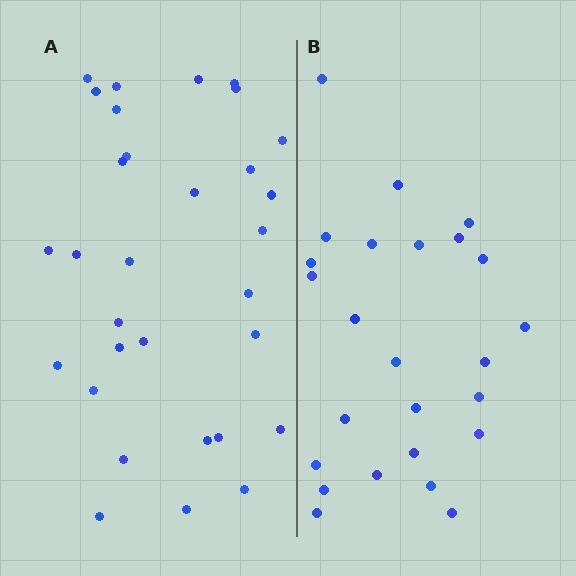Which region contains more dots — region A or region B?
Region A (the left region) has more dots.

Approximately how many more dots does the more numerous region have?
Region A has about 6 more dots than region B.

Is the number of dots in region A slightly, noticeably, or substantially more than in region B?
Region A has only slightly more — the two regions are fairly close. The ratio is roughly 1.2 to 1.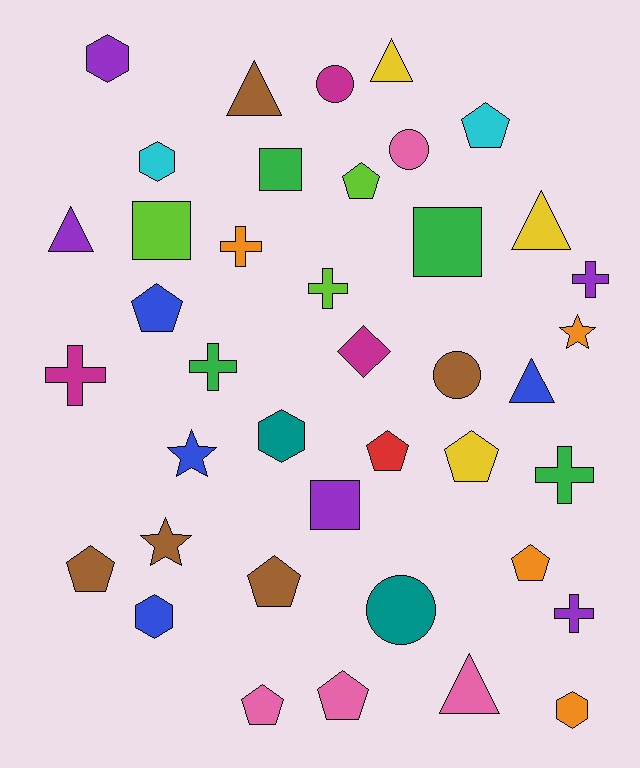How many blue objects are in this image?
There are 4 blue objects.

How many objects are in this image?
There are 40 objects.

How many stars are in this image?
There are 3 stars.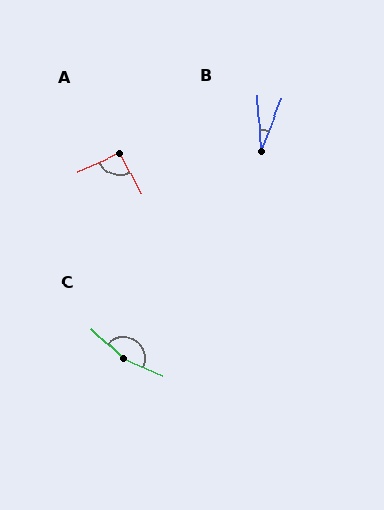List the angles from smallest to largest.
B (24°), A (93°), C (158°).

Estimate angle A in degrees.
Approximately 93 degrees.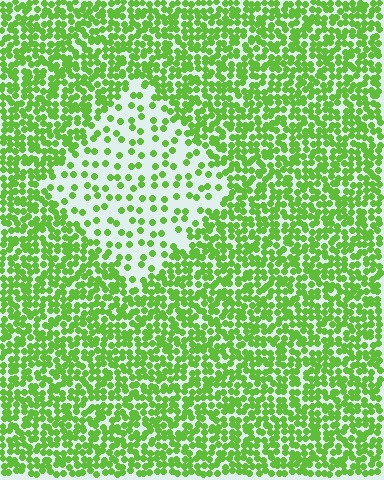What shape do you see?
I see a diamond.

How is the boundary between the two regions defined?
The boundary is defined by a change in element density (approximately 2.9x ratio). All elements are the same color, size, and shape.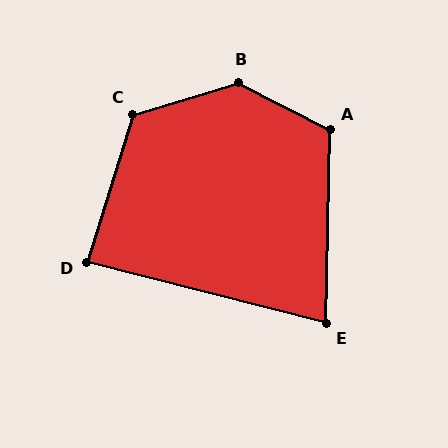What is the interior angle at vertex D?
Approximately 87 degrees (approximately right).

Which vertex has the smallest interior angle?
E, at approximately 77 degrees.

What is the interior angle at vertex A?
Approximately 116 degrees (obtuse).